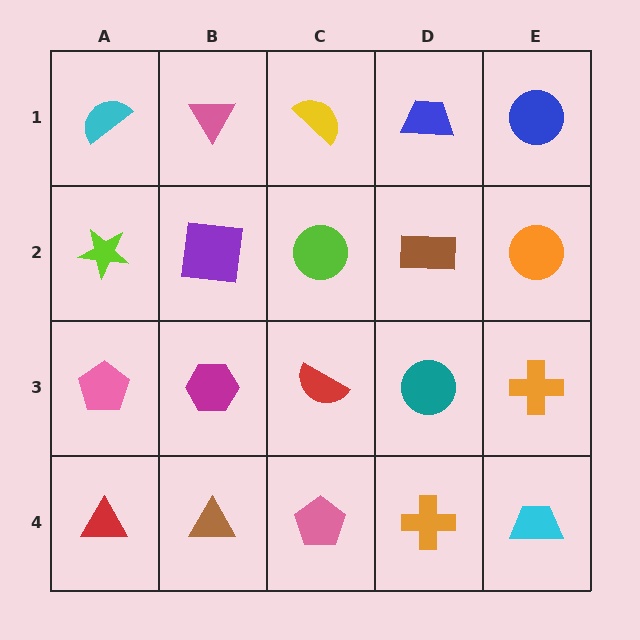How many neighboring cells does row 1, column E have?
2.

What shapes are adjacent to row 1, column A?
A lime star (row 2, column A), a pink triangle (row 1, column B).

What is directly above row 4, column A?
A pink pentagon.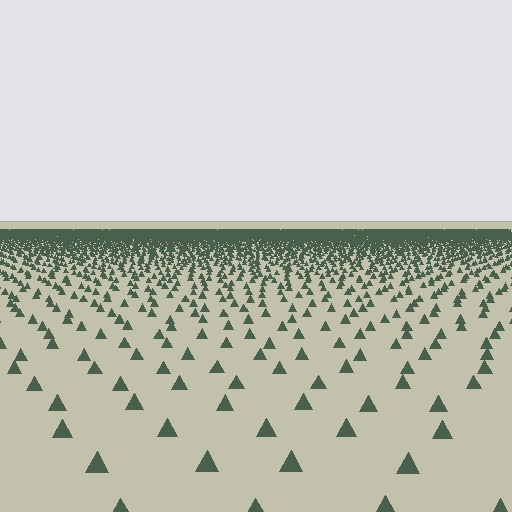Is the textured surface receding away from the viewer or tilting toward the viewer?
The surface is receding away from the viewer. Texture elements get smaller and denser toward the top.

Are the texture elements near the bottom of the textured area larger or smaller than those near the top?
Larger. Near the bottom, elements are closer to the viewer and appear at a bigger on-screen size.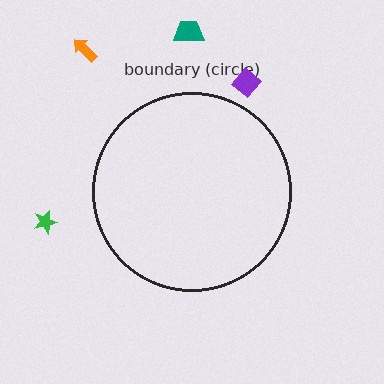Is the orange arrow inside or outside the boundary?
Outside.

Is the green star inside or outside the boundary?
Outside.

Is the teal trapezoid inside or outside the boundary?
Outside.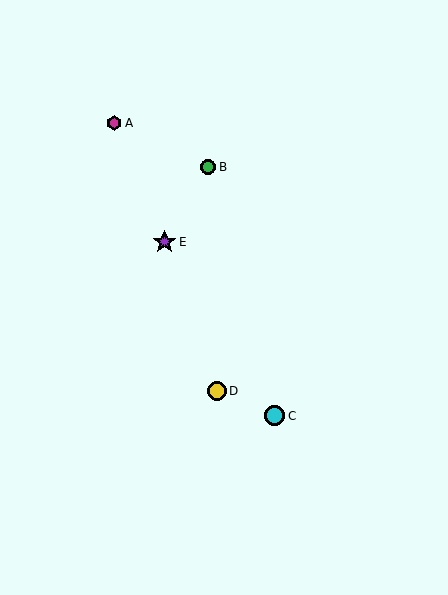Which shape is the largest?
The purple star (labeled E) is the largest.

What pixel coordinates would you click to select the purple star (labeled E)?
Click at (164, 242) to select the purple star E.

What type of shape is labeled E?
Shape E is a purple star.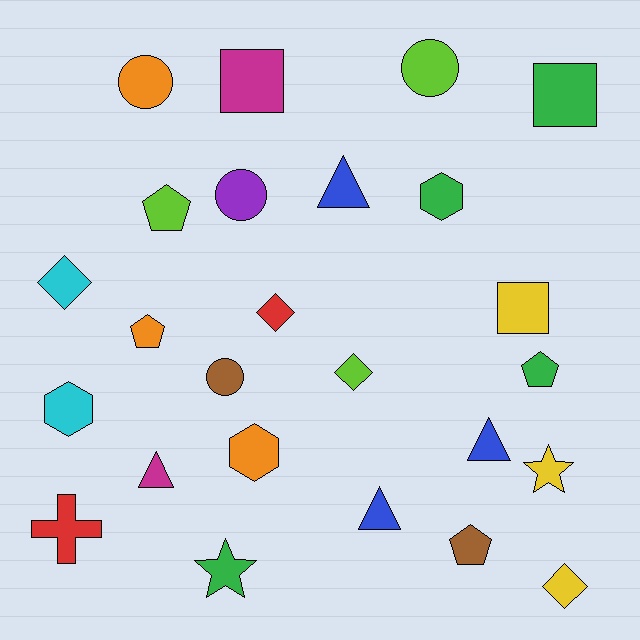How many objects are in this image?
There are 25 objects.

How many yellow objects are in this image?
There are 3 yellow objects.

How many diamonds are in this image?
There are 4 diamonds.